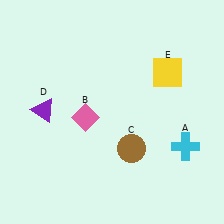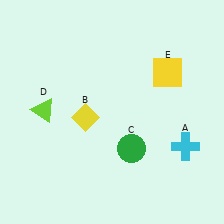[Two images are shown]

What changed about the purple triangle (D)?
In Image 1, D is purple. In Image 2, it changed to lime.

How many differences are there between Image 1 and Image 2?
There are 3 differences between the two images.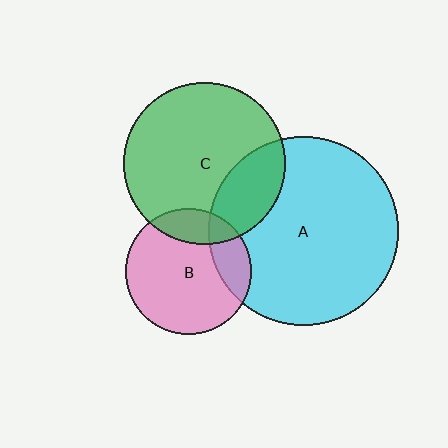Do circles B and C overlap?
Yes.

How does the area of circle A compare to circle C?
Approximately 1.4 times.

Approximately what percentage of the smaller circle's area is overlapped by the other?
Approximately 15%.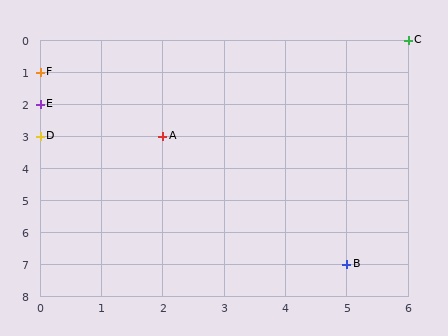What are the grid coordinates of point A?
Point A is at grid coordinates (2, 3).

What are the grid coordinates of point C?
Point C is at grid coordinates (6, 0).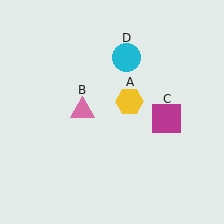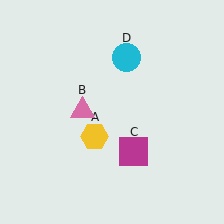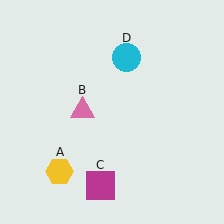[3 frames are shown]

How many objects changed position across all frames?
2 objects changed position: yellow hexagon (object A), magenta square (object C).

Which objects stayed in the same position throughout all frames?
Pink triangle (object B) and cyan circle (object D) remained stationary.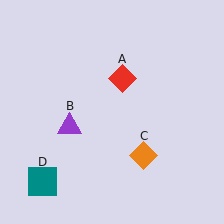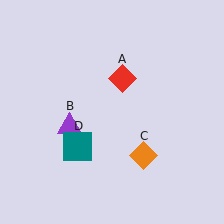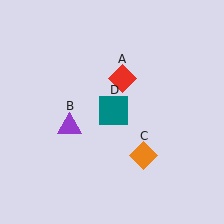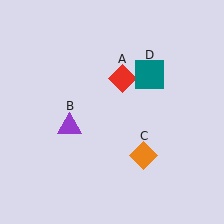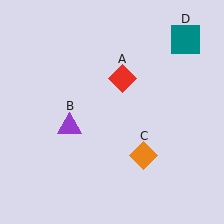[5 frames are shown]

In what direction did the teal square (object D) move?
The teal square (object D) moved up and to the right.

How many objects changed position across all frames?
1 object changed position: teal square (object D).